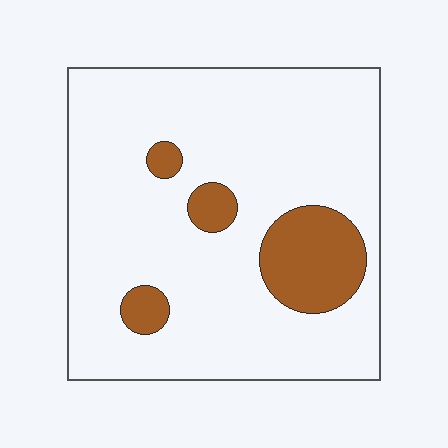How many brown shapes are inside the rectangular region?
4.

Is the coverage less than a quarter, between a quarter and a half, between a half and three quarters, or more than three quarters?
Less than a quarter.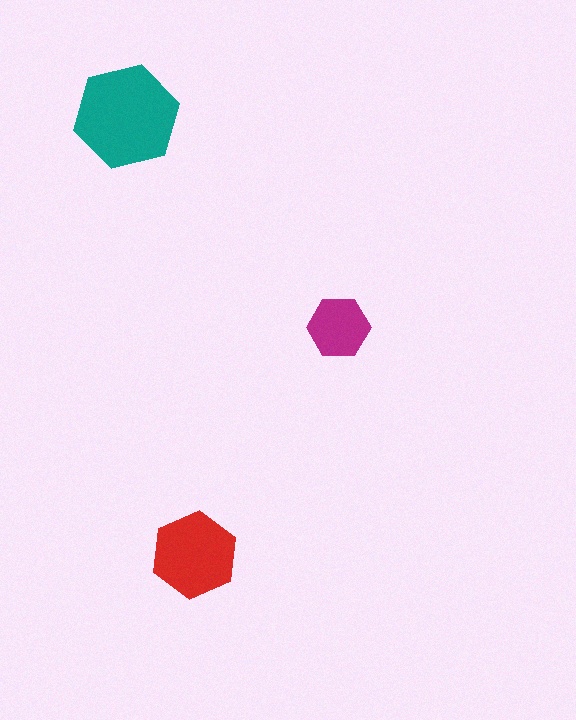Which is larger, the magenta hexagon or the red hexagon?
The red one.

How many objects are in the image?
There are 3 objects in the image.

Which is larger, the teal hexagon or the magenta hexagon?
The teal one.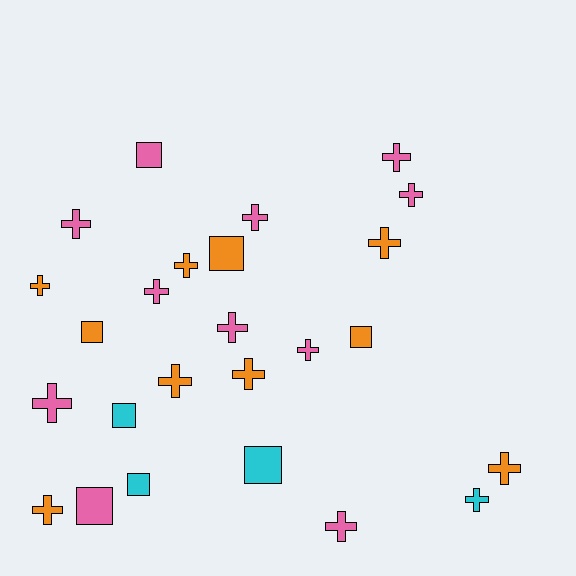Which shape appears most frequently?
Cross, with 17 objects.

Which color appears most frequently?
Pink, with 11 objects.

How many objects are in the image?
There are 25 objects.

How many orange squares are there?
There are 3 orange squares.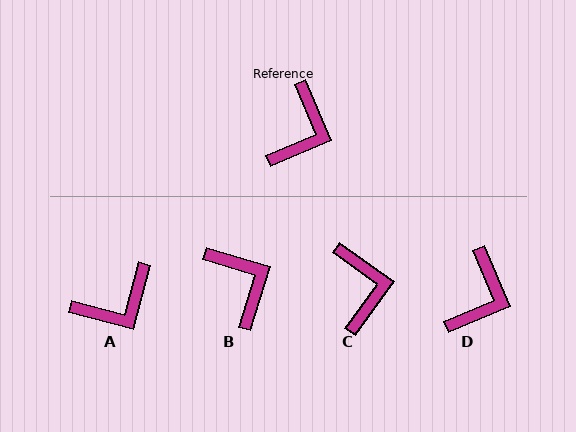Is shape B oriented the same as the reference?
No, it is off by about 50 degrees.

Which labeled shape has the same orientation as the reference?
D.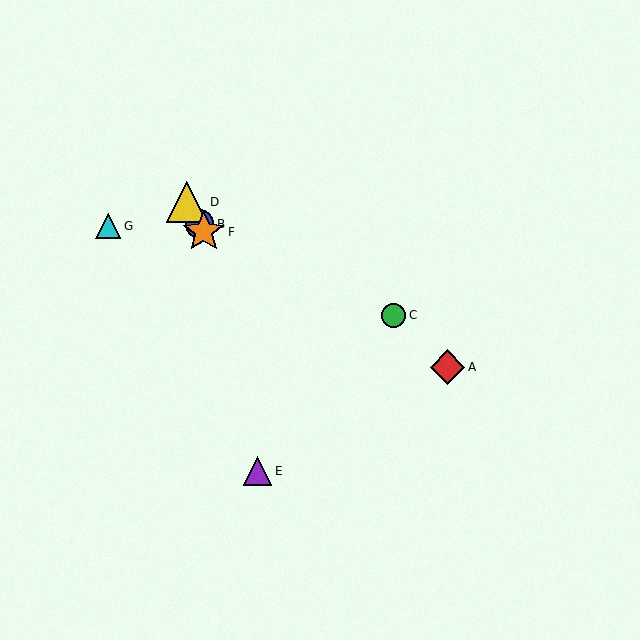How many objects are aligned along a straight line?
3 objects (B, D, F) are aligned along a straight line.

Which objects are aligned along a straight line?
Objects B, D, F are aligned along a straight line.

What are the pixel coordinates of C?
Object C is at (394, 315).